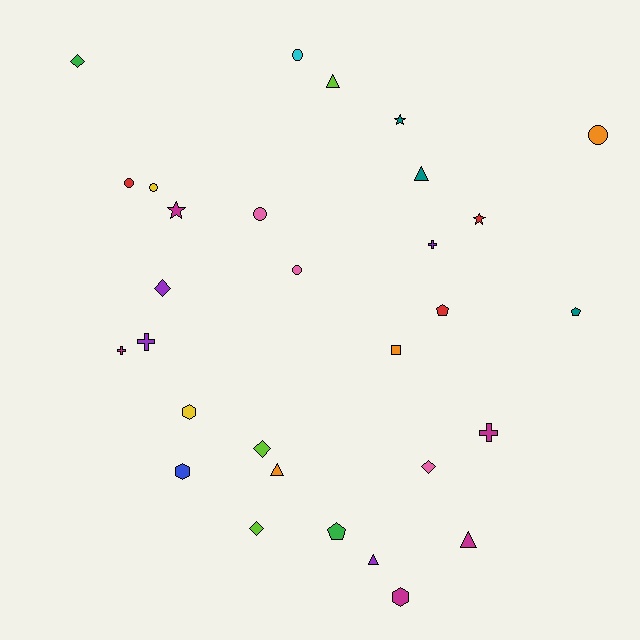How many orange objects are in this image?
There are 3 orange objects.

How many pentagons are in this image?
There are 3 pentagons.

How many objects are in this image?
There are 30 objects.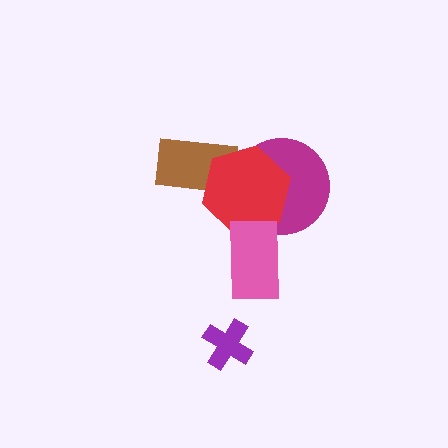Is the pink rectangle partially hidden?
No, no other shape covers it.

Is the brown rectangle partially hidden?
Yes, it is partially covered by another shape.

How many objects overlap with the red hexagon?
3 objects overlap with the red hexagon.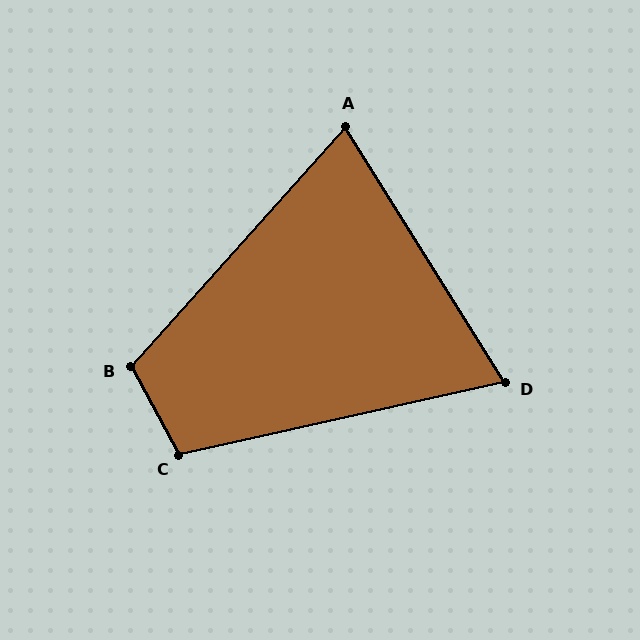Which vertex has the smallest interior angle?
D, at approximately 71 degrees.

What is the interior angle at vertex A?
Approximately 74 degrees (acute).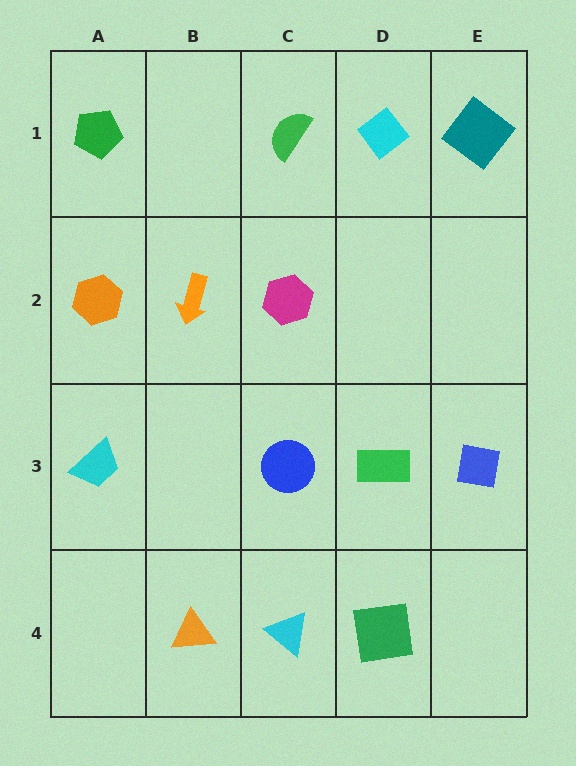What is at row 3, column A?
A cyan trapezoid.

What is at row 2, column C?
A magenta hexagon.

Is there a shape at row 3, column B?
No, that cell is empty.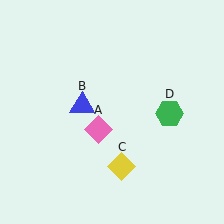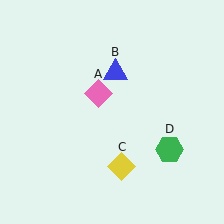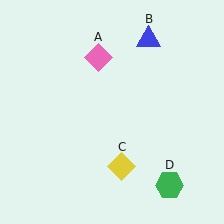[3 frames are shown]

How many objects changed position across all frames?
3 objects changed position: pink diamond (object A), blue triangle (object B), green hexagon (object D).